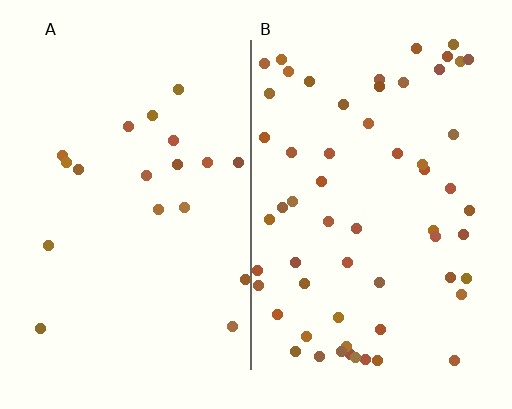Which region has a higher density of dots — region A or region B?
B (the right).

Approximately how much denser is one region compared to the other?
Approximately 3.1× — region B over region A.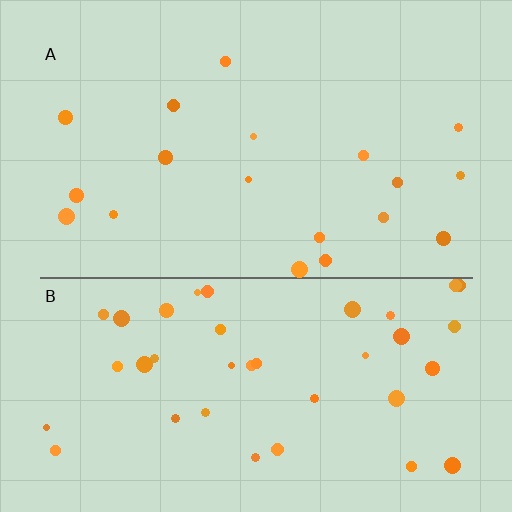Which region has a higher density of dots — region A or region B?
B (the bottom).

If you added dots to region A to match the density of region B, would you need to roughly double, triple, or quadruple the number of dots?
Approximately double.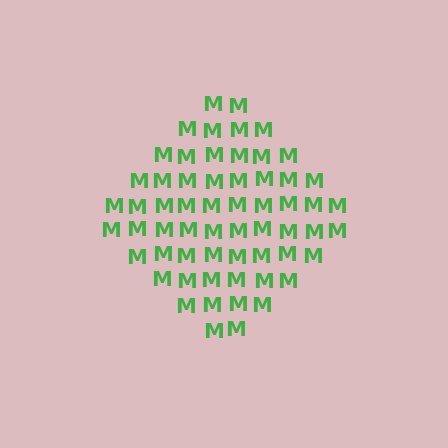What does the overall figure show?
The overall figure shows a diamond.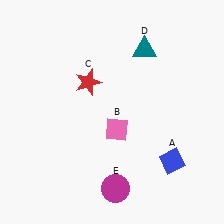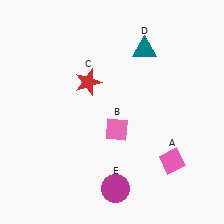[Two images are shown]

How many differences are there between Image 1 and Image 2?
There is 1 difference between the two images.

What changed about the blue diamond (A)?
In Image 1, A is blue. In Image 2, it changed to pink.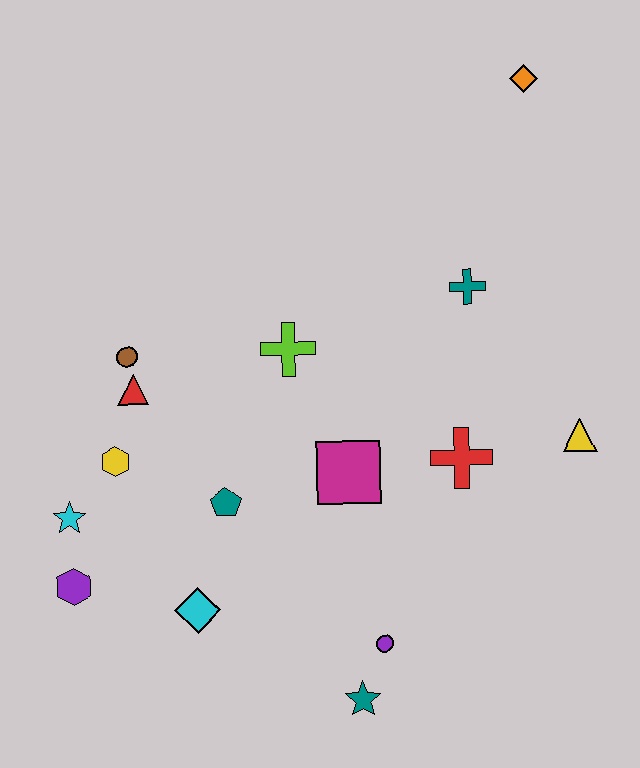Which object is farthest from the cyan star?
The orange diamond is farthest from the cyan star.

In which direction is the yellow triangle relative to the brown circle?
The yellow triangle is to the right of the brown circle.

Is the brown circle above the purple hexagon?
Yes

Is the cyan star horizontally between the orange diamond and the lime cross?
No